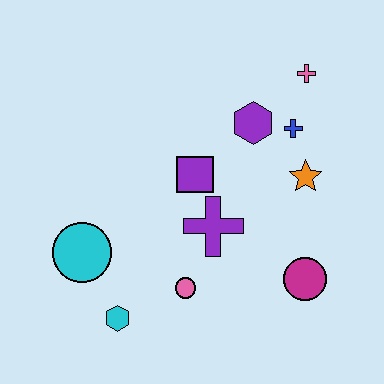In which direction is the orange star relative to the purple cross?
The orange star is to the right of the purple cross.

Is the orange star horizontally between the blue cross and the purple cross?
No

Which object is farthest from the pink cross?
The cyan hexagon is farthest from the pink cross.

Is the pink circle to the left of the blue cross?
Yes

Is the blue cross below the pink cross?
Yes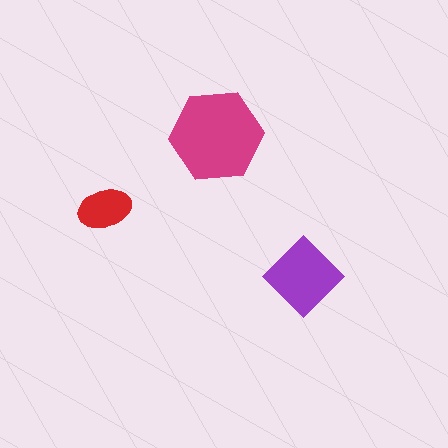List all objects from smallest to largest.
The red ellipse, the purple diamond, the magenta hexagon.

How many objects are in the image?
There are 3 objects in the image.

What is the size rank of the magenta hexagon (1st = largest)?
1st.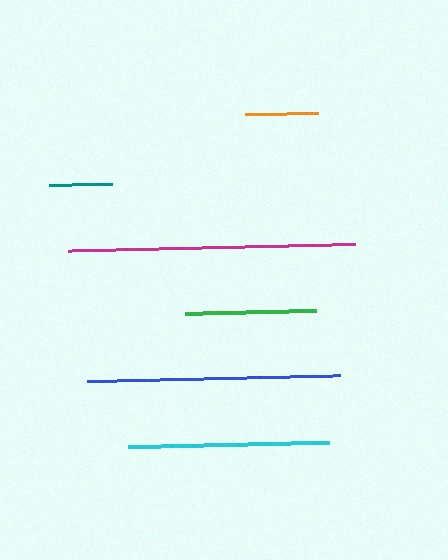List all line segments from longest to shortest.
From longest to shortest: magenta, blue, cyan, green, orange, teal.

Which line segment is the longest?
The magenta line is the longest at approximately 286 pixels.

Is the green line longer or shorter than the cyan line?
The cyan line is longer than the green line.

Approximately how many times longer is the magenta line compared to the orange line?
The magenta line is approximately 3.9 times the length of the orange line.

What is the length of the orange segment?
The orange segment is approximately 73 pixels long.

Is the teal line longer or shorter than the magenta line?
The magenta line is longer than the teal line.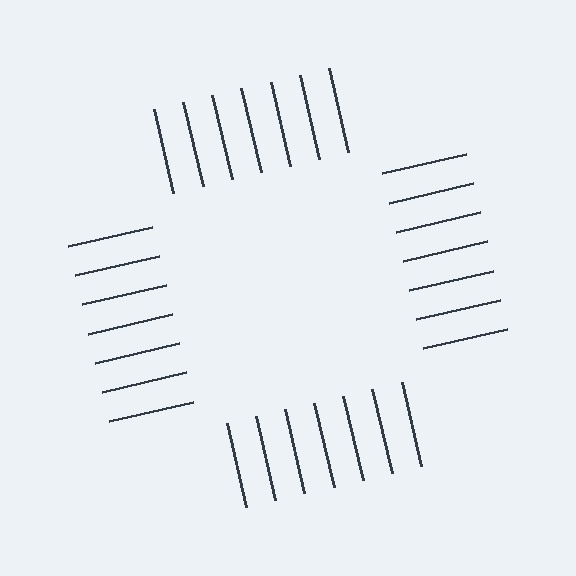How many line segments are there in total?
28 — 7 along each of the 4 edges.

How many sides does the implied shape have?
4 sides — the line-ends trace a square.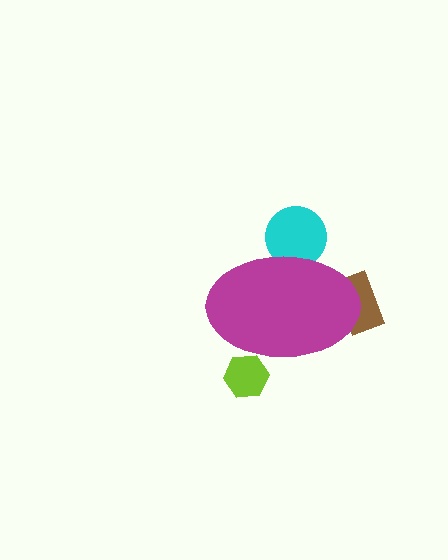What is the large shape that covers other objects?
A magenta ellipse.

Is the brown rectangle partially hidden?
Yes, the brown rectangle is partially hidden behind the magenta ellipse.